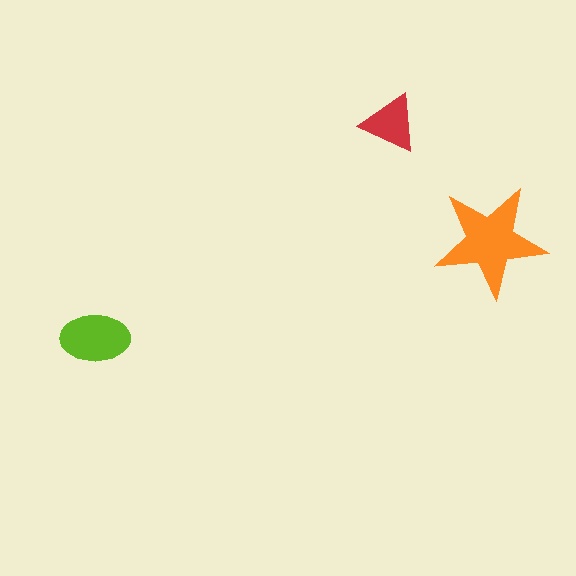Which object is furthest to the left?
The lime ellipse is leftmost.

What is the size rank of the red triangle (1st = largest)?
3rd.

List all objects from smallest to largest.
The red triangle, the lime ellipse, the orange star.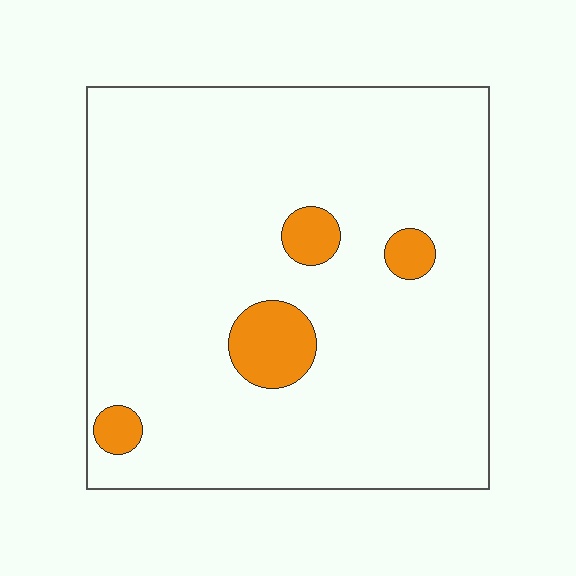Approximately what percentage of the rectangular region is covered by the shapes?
Approximately 10%.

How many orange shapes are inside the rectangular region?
4.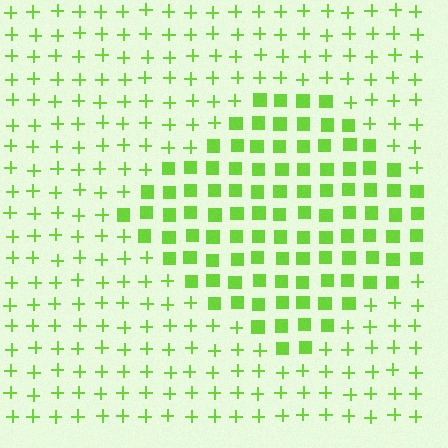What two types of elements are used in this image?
The image uses squares inside the diamond region and plus signs outside it.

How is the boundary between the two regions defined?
The boundary is defined by a change in element shape: squares inside vs. plus signs outside. All elements share the same color and spacing.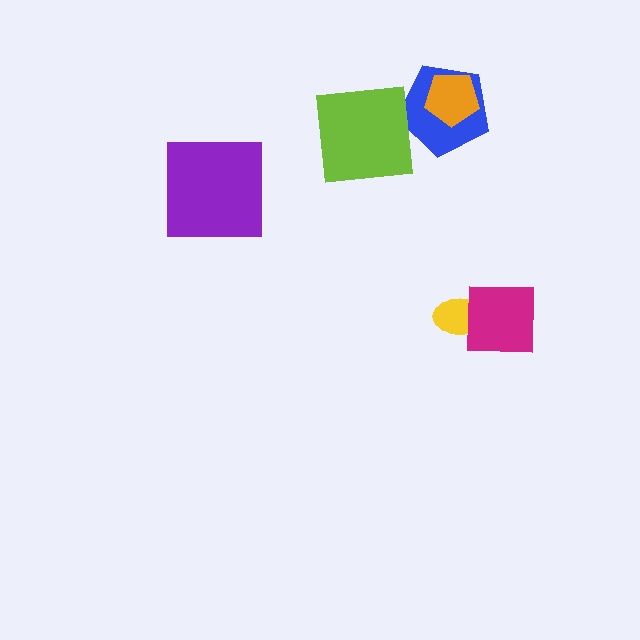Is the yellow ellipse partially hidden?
Yes, it is partially covered by another shape.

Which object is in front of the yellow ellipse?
The magenta square is in front of the yellow ellipse.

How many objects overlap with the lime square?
0 objects overlap with the lime square.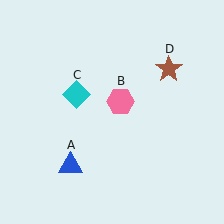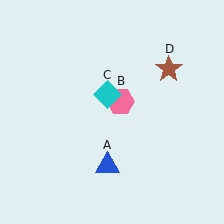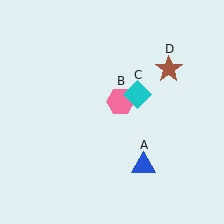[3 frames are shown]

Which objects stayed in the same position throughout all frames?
Pink hexagon (object B) and brown star (object D) remained stationary.